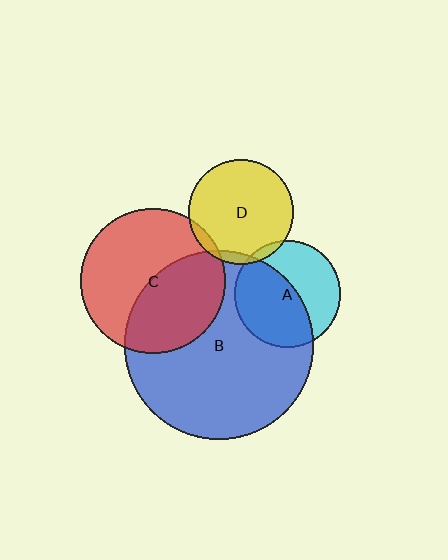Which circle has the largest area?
Circle B (blue).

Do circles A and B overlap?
Yes.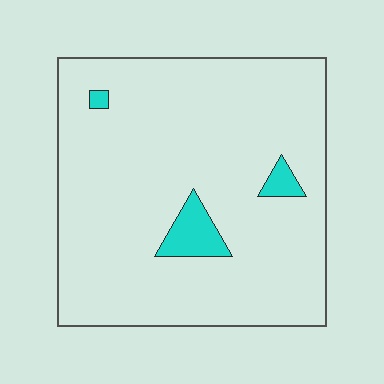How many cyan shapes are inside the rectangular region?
3.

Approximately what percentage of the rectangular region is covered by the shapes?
Approximately 5%.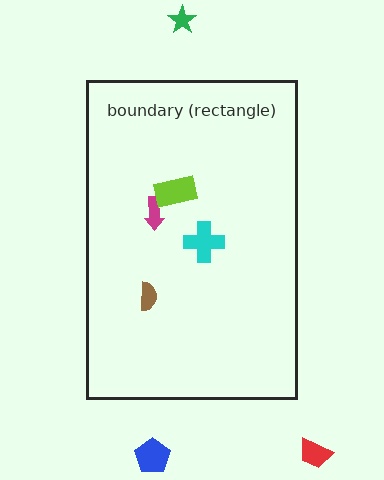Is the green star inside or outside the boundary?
Outside.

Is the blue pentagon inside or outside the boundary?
Outside.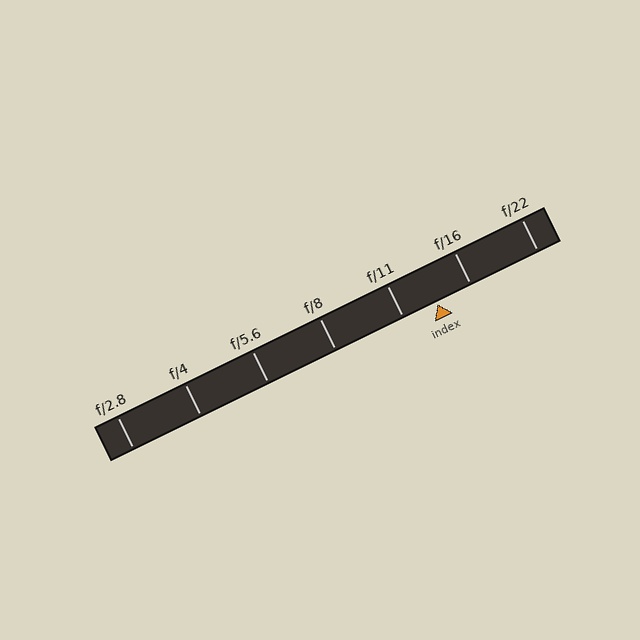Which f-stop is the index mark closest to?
The index mark is closest to f/11.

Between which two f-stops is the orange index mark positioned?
The index mark is between f/11 and f/16.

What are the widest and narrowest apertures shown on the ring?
The widest aperture shown is f/2.8 and the narrowest is f/22.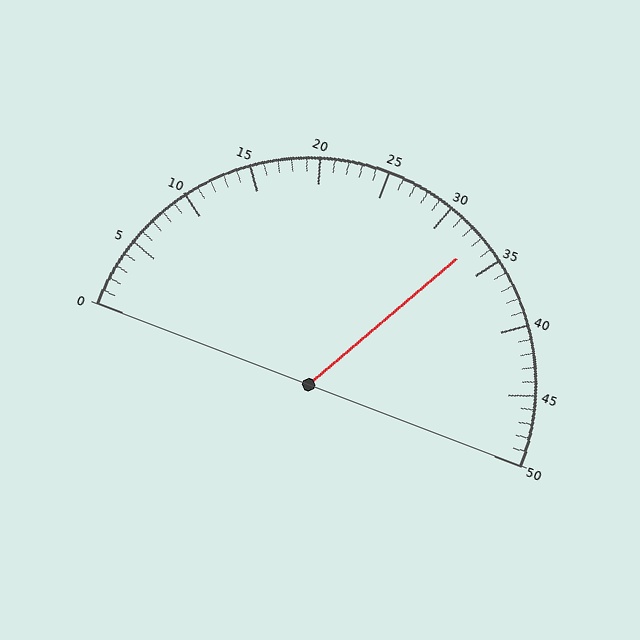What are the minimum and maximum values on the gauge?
The gauge ranges from 0 to 50.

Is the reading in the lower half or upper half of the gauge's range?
The reading is in the upper half of the range (0 to 50).